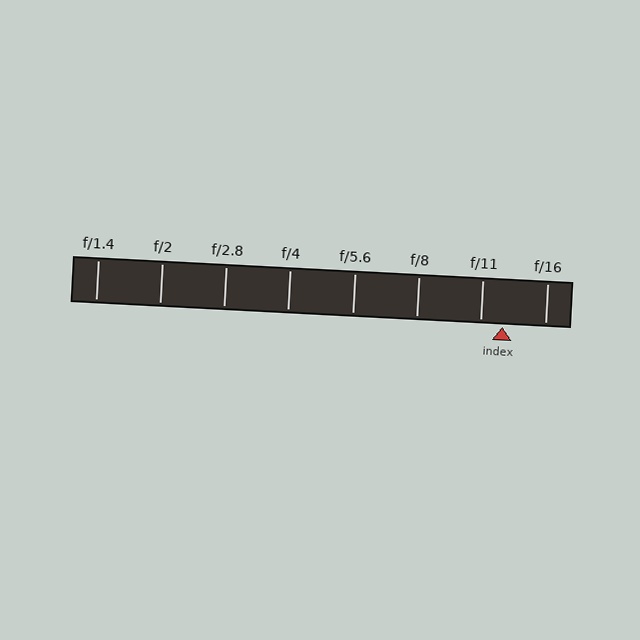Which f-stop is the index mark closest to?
The index mark is closest to f/11.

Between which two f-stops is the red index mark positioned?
The index mark is between f/11 and f/16.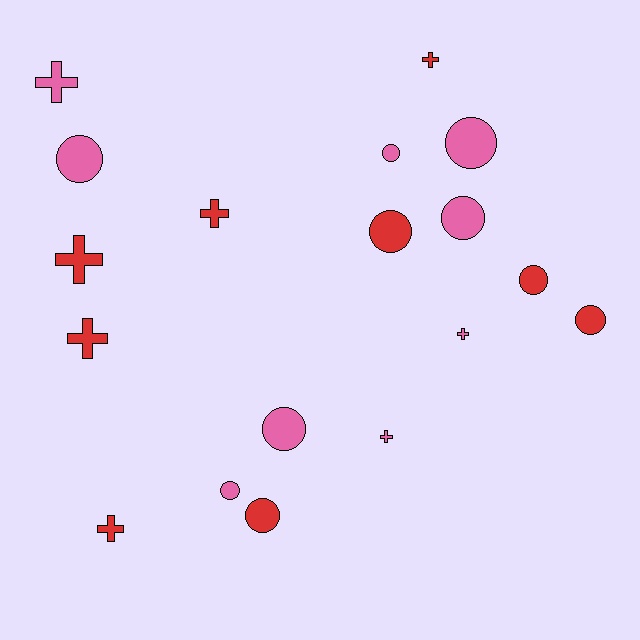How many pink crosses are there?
There are 3 pink crosses.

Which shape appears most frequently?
Circle, with 10 objects.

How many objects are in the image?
There are 18 objects.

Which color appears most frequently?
Pink, with 9 objects.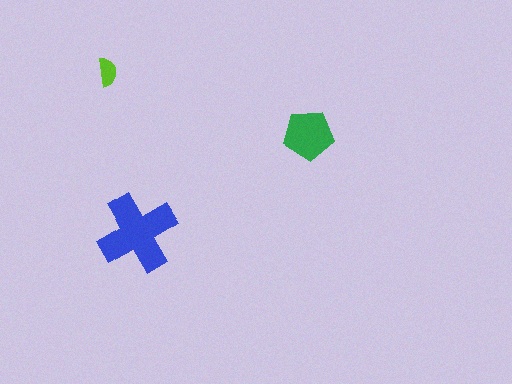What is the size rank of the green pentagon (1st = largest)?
2nd.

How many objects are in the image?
There are 3 objects in the image.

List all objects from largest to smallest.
The blue cross, the green pentagon, the lime semicircle.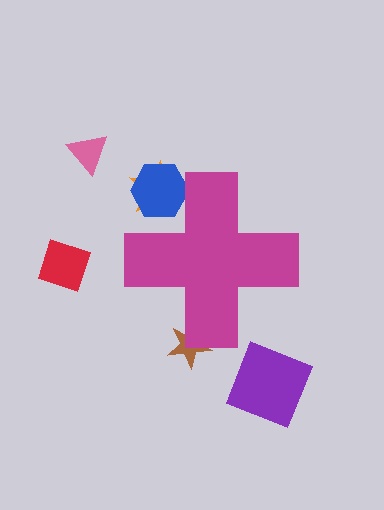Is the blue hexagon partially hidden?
Yes, the blue hexagon is partially hidden behind the magenta cross.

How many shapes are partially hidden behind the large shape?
3 shapes are partially hidden.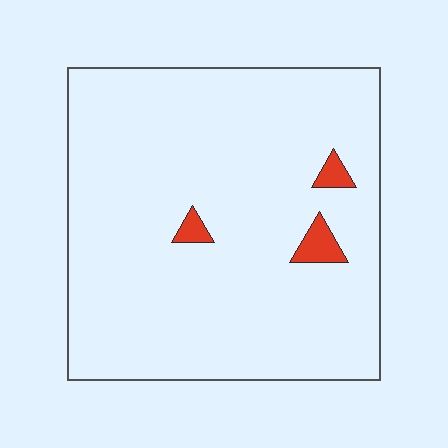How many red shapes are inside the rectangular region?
3.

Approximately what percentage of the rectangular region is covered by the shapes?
Approximately 5%.